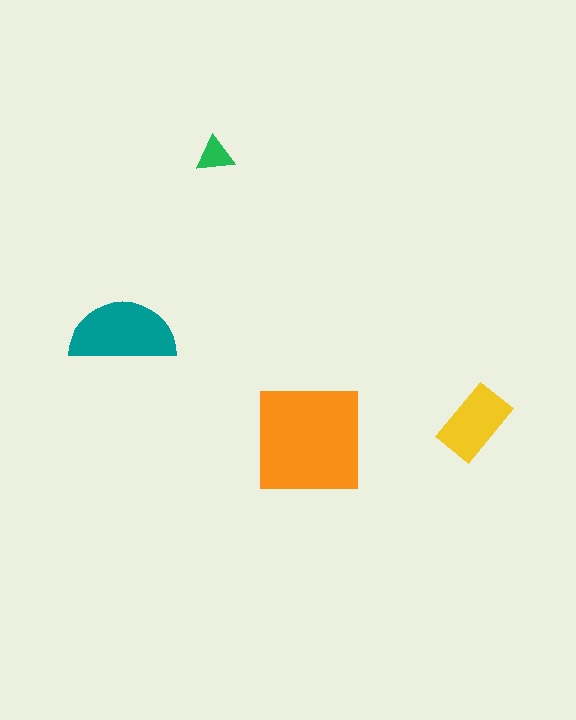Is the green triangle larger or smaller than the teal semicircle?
Smaller.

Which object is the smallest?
The green triangle.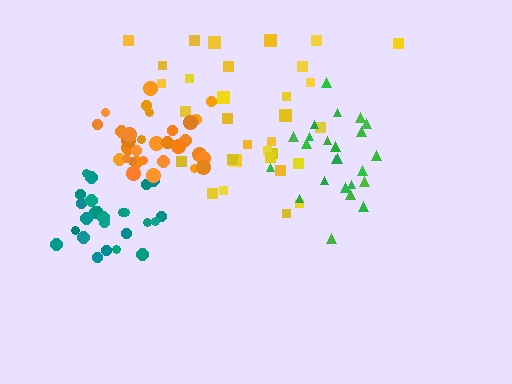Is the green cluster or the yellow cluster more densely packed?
Green.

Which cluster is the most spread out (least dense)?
Yellow.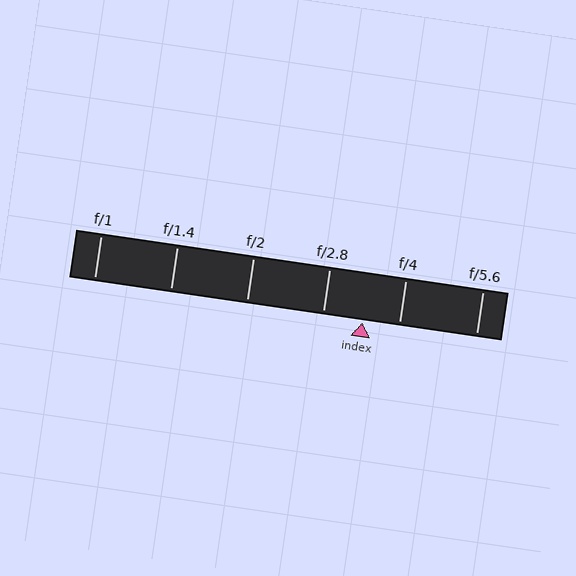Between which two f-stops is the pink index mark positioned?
The index mark is between f/2.8 and f/4.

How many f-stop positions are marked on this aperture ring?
There are 6 f-stop positions marked.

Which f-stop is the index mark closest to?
The index mark is closest to f/4.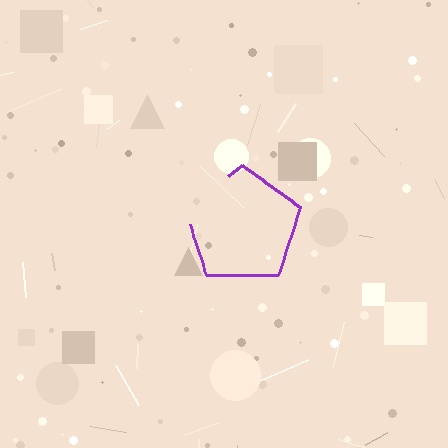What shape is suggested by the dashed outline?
The dashed outline suggests a pentagon.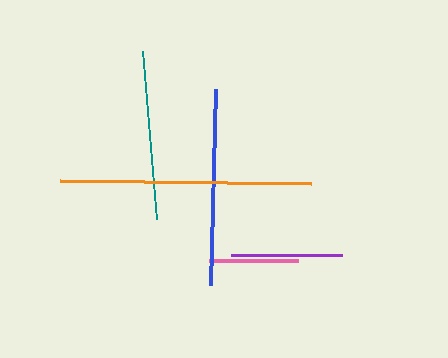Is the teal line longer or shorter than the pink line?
The teal line is longer than the pink line.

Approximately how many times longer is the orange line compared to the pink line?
The orange line is approximately 2.8 times the length of the pink line.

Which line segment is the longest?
The orange line is the longest at approximately 251 pixels.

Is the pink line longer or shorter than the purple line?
The purple line is longer than the pink line.